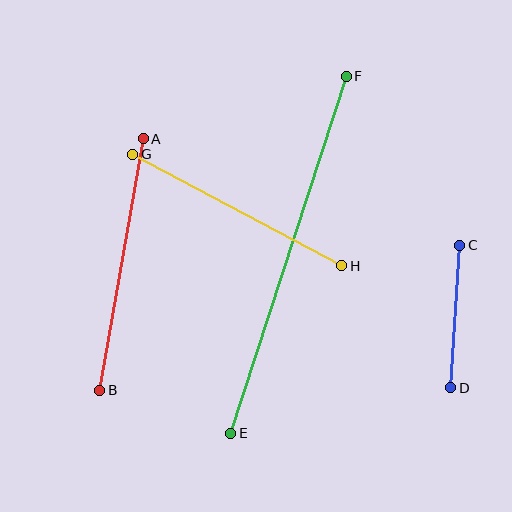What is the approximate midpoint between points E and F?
The midpoint is at approximately (289, 255) pixels.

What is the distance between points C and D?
The distance is approximately 143 pixels.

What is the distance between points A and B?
The distance is approximately 255 pixels.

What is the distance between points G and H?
The distance is approximately 237 pixels.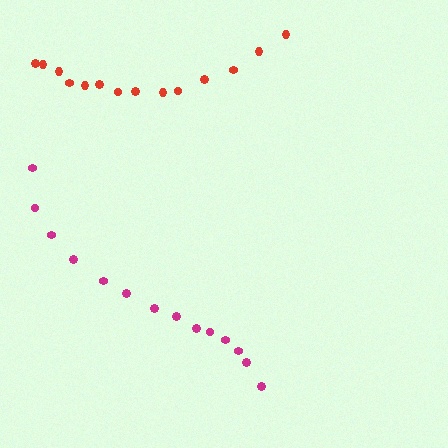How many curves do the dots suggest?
There are 2 distinct paths.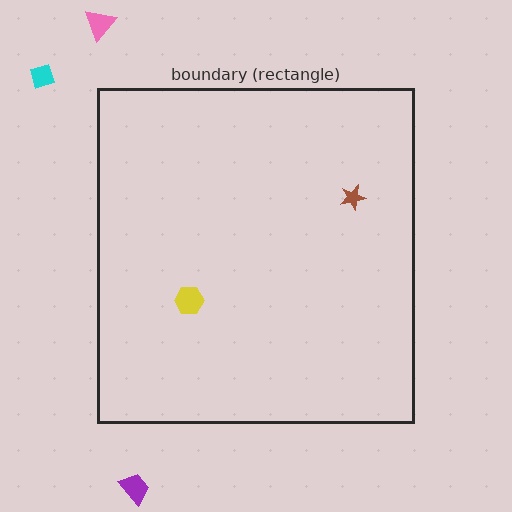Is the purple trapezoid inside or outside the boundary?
Outside.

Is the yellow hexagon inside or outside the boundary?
Inside.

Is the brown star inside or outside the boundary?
Inside.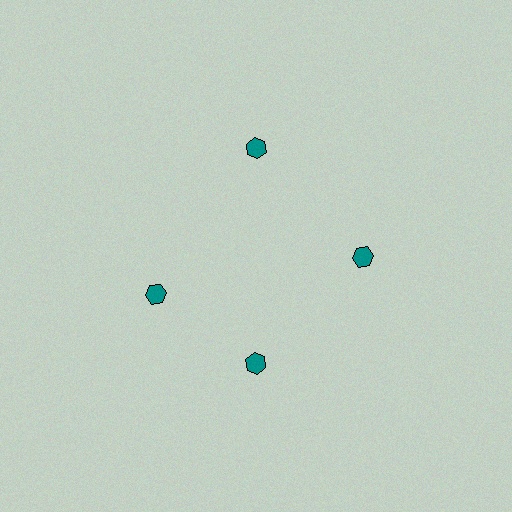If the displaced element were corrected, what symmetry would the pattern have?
It would have 4-fold rotational symmetry — the pattern would map onto itself every 90 degrees.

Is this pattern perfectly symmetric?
No. The 4 teal hexagons are arranged in a ring, but one element near the 9 o'clock position is rotated out of alignment along the ring, breaking the 4-fold rotational symmetry.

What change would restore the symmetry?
The symmetry would be restored by rotating it back into even spacing with its neighbors so that all 4 hexagons sit at equal angles and equal distance from the center.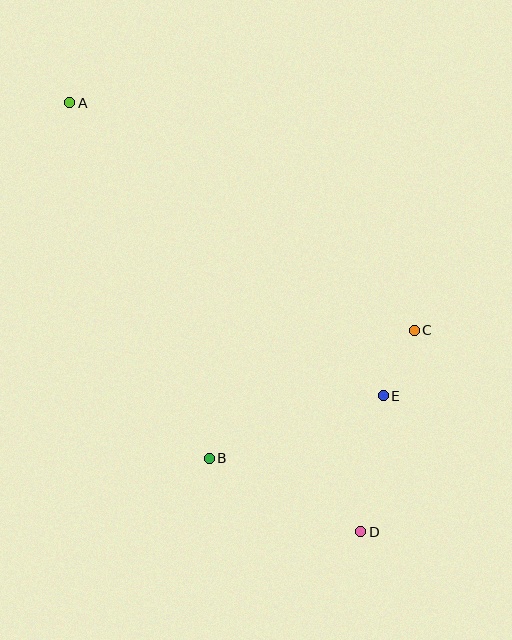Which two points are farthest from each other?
Points A and D are farthest from each other.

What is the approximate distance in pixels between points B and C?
The distance between B and C is approximately 241 pixels.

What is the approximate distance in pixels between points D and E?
The distance between D and E is approximately 138 pixels.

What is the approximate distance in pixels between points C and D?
The distance between C and D is approximately 208 pixels.